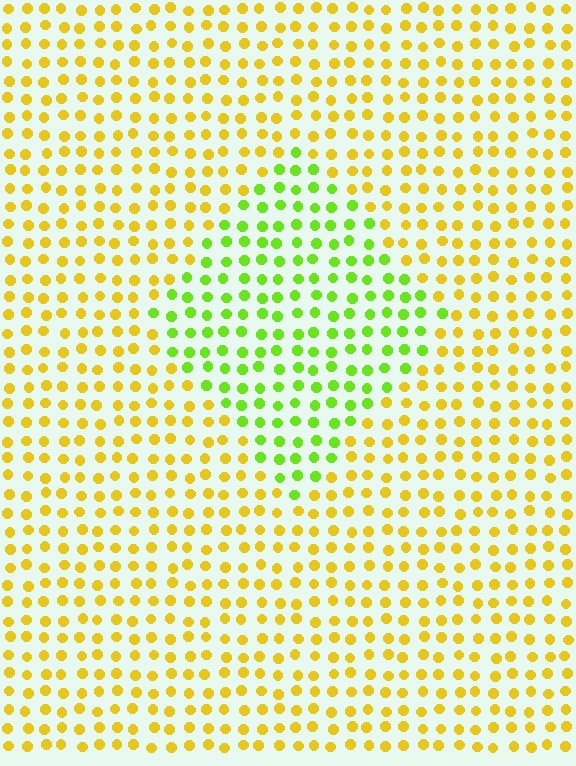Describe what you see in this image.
The image is filled with small yellow elements in a uniform arrangement. A diamond-shaped region is visible where the elements are tinted to a slightly different hue, forming a subtle color boundary.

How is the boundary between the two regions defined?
The boundary is defined purely by a slight shift in hue (about 46 degrees). Spacing, size, and orientation are identical on both sides.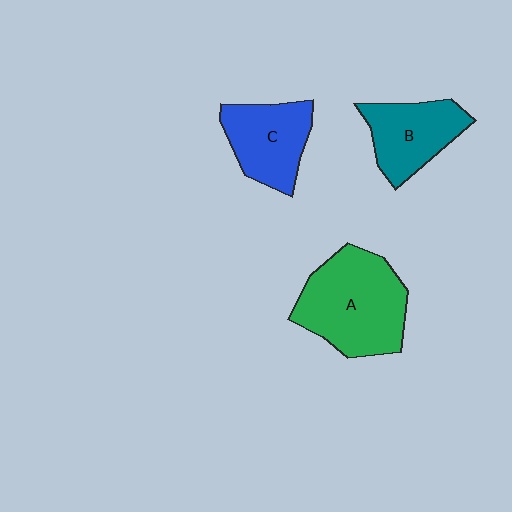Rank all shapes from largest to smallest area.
From largest to smallest: A (green), C (blue), B (teal).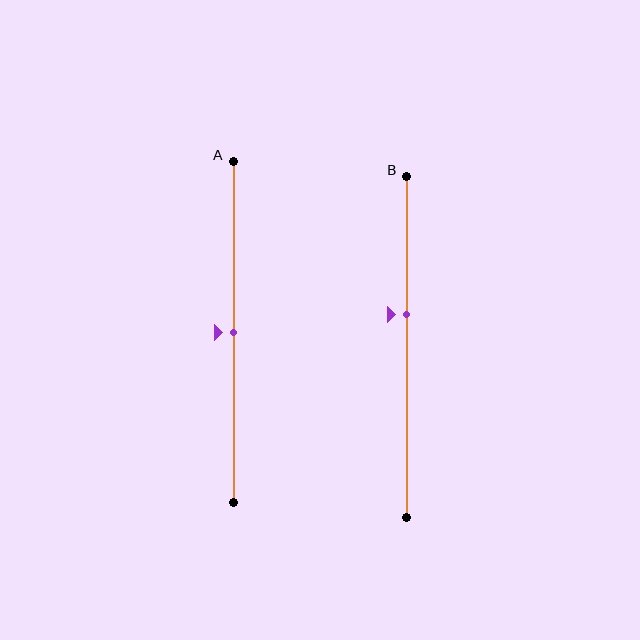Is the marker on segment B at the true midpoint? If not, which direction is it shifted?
No, the marker on segment B is shifted upward by about 10% of the segment length.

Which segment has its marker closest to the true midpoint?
Segment A has its marker closest to the true midpoint.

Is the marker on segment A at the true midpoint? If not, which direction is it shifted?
Yes, the marker on segment A is at the true midpoint.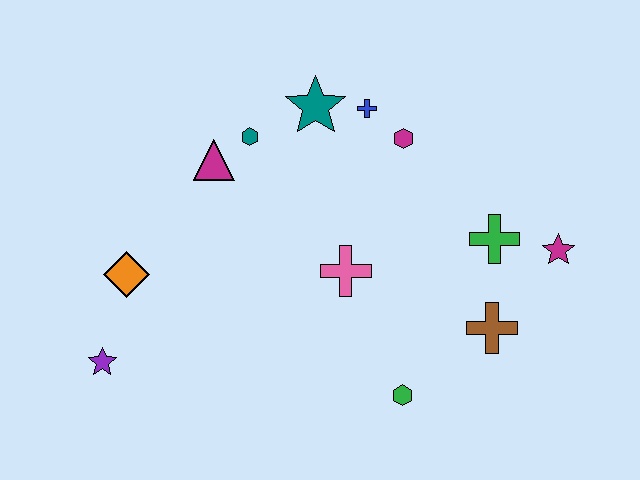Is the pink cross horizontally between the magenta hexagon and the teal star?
Yes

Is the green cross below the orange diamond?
No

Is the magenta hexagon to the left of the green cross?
Yes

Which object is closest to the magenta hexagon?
The blue cross is closest to the magenta hexagon.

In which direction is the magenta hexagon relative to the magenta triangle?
The magenta hexagon is to the right of the magenta triangle.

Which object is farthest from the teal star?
The purple star is farthest from the teal star.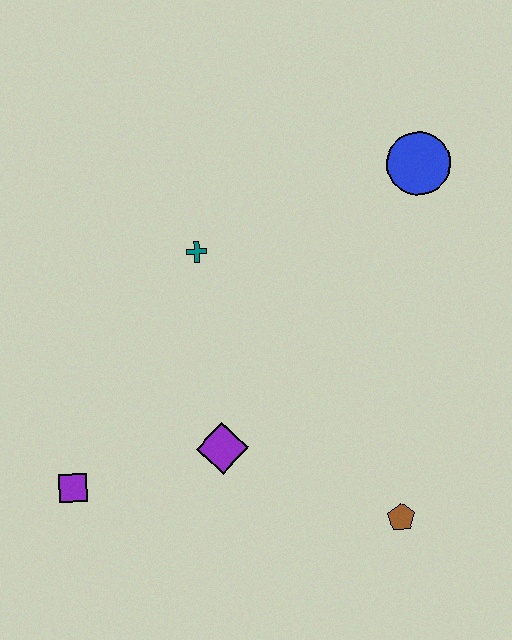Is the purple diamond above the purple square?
Yes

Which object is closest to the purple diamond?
The purple square is closest to the purple diamond.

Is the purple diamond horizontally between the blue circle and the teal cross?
Yes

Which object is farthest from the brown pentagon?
The blue circle is farthest from the brown pentagon.